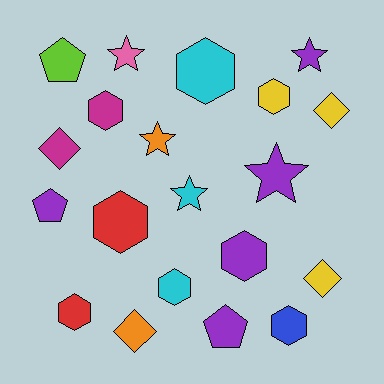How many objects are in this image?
There are 20 objects.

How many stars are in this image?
There are 5 stars.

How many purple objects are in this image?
There are 5 purple objects.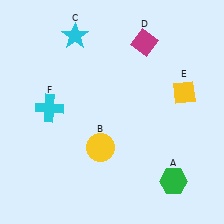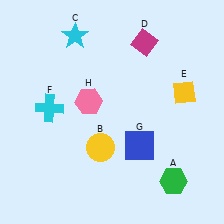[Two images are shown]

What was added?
A blue square (G), a pink hexagon (H) were added in Image 2.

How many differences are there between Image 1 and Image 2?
There are 2 differences between the two images.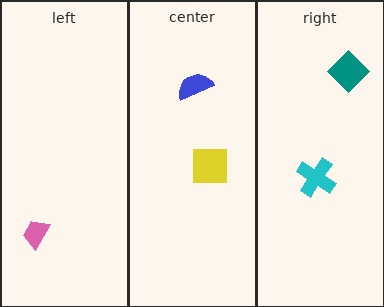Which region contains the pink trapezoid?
The left region.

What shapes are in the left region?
The pink trapezoid.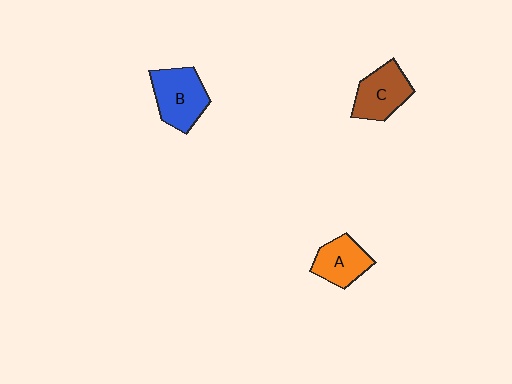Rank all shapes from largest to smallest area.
From largest to smallest: B (blue), C (brown), A (orange).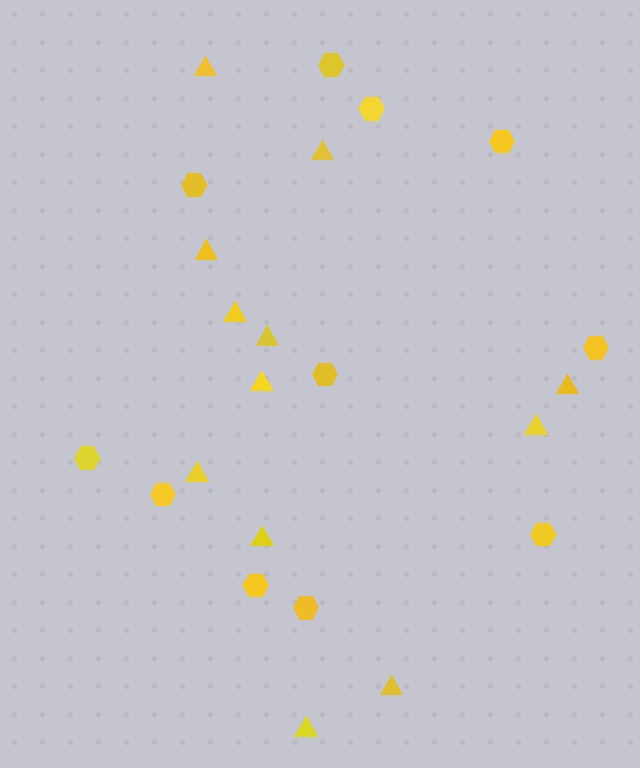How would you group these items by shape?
There are 2 groups: one group of triangles (12) and one group of hexagons (11).